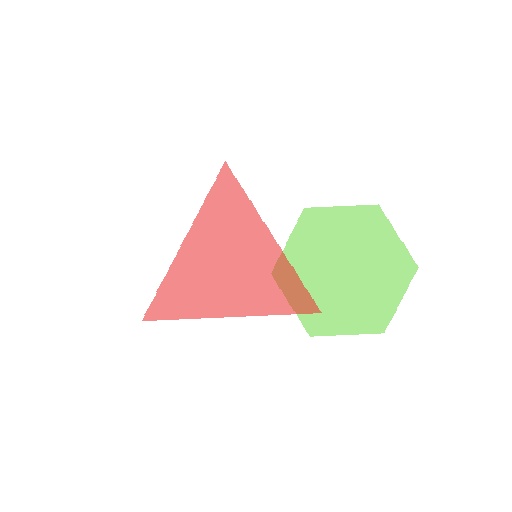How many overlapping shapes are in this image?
There are 2 overlapping shapes in the image.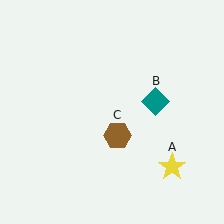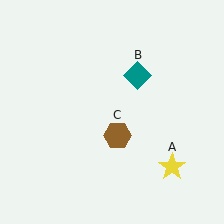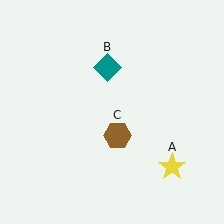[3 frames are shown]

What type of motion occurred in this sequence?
The teal diamond (object B) rotated counterclockwise around the center of the scene.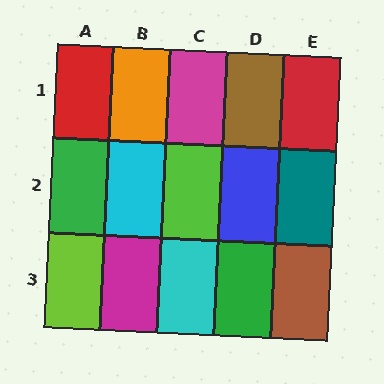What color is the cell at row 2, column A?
Green.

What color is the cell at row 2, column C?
Lime.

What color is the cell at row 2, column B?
Cyan.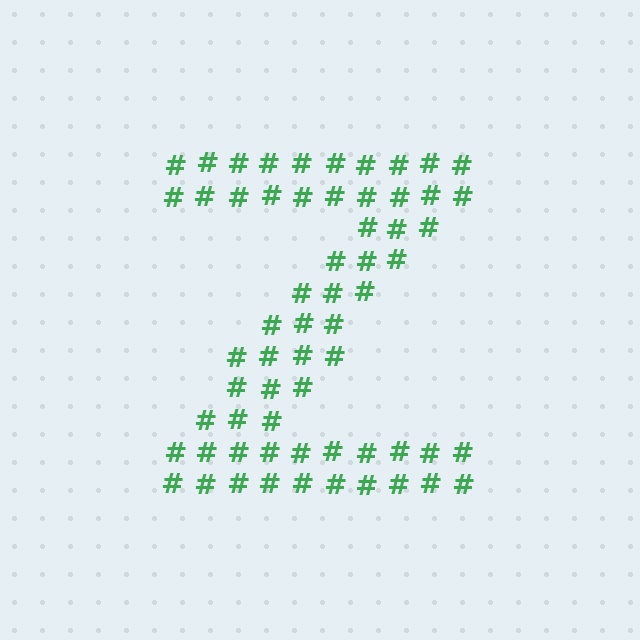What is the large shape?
The large shape is the letter Z.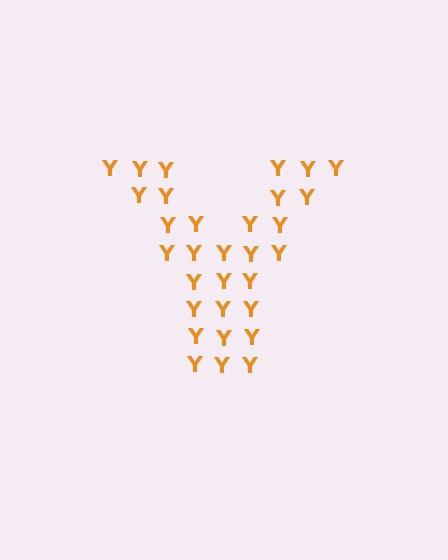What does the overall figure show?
The overall figure shows the letter Y.